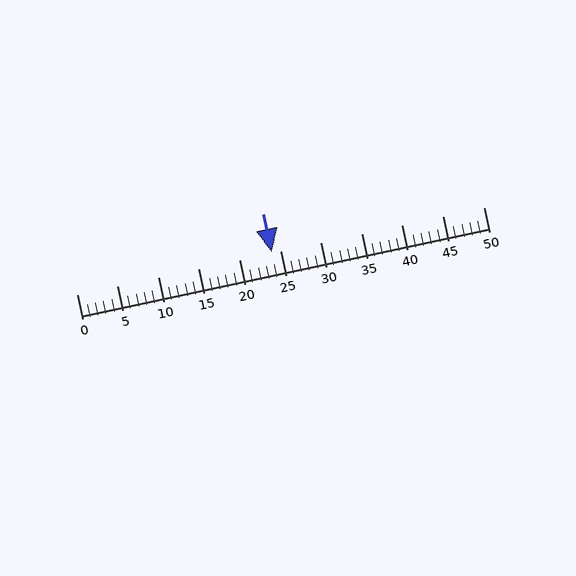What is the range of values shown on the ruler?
The ruler shows values from 0 to 50.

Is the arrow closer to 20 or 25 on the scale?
The arrow is closer to 25.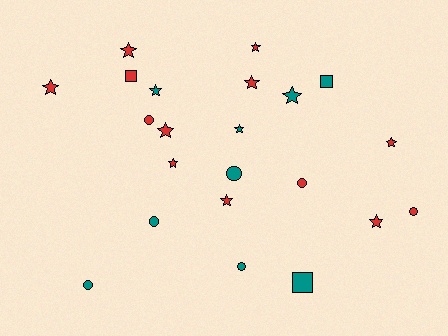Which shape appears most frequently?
Star, with 12 objects.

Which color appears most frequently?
Red, with 13 objects.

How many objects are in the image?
There are 22 objects.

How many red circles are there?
There are 3 red circles.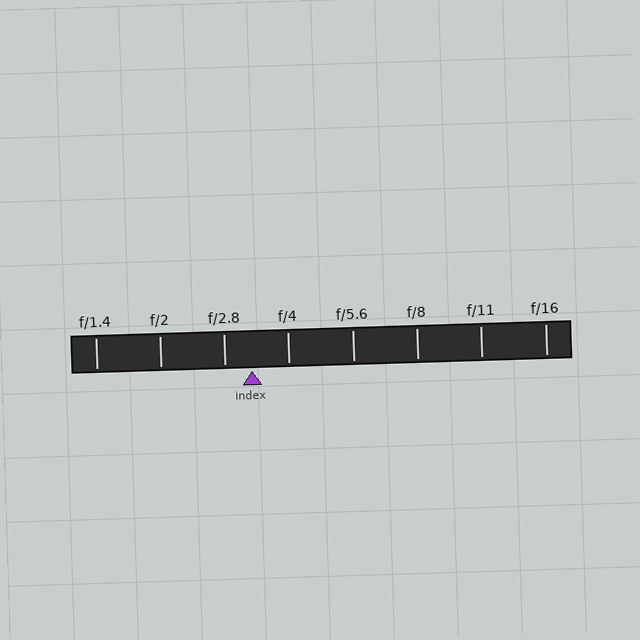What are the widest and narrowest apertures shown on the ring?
The widest aperture shown is f/1.4 and the narrowest is f/16.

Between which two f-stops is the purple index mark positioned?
The index mark is between f/2.8 and f/4.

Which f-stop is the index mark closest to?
The index mark is closest to f/2.8.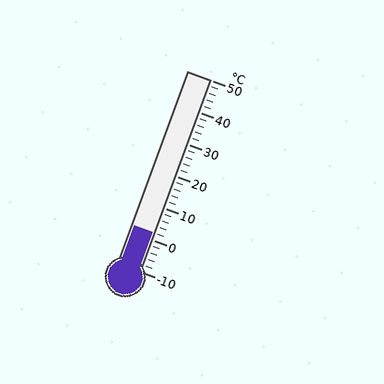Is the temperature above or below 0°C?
The temperature is above 0°C.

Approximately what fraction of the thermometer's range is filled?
The thermometer is filled to approximately 20% of its range.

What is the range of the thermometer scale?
The thermometer scale ranges from -10°C to 50°C.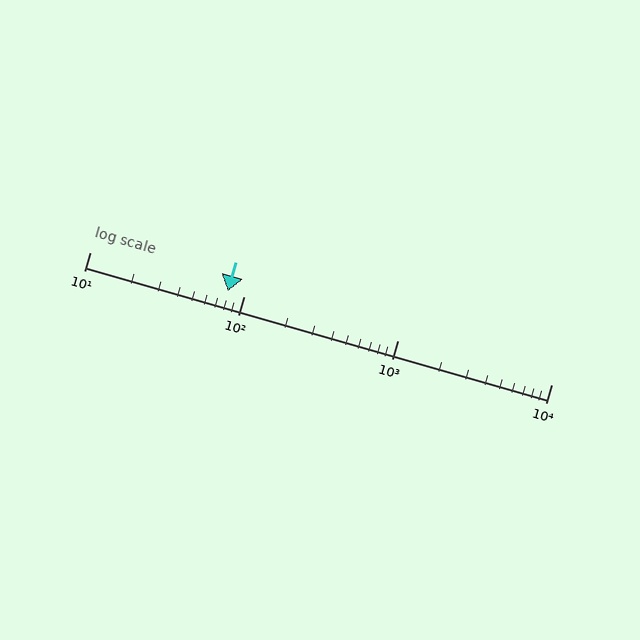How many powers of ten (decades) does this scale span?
The scale spans 3 decades, from 10 to 10000.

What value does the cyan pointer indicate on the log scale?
The pointer indicates approximately 79.